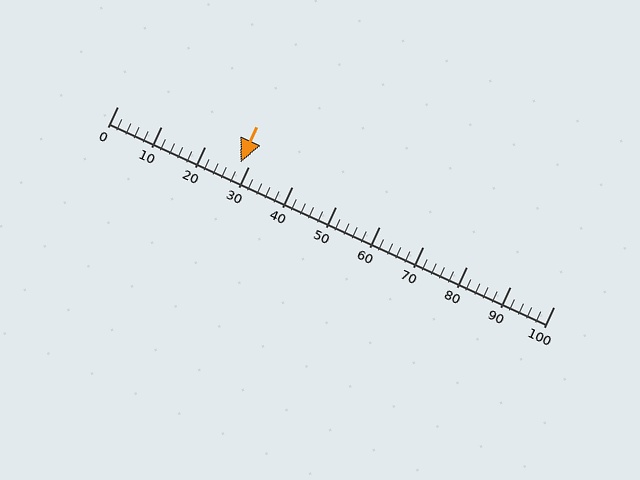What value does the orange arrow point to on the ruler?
The orange arrow points to approximately 28.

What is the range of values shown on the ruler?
The ruler shows values from 0 to 100.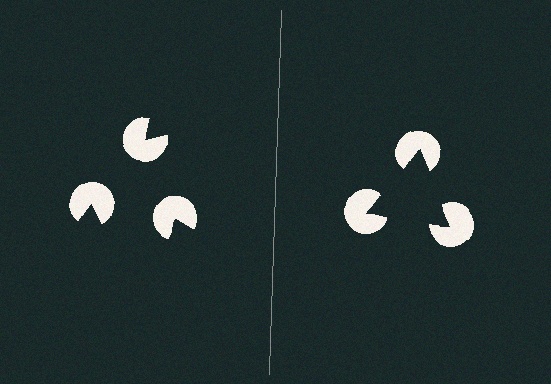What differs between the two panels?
The pac-man discs are positioned identically on both sides; only the wedge orientations differ. On the right they align to a triangle; on the left they are misaligned.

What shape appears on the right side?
An illusory triangle.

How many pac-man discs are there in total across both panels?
6 — 3 on each side.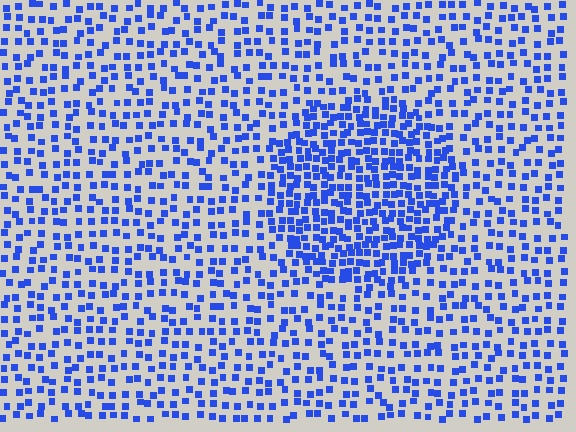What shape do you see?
I see a circle.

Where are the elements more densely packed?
The elements are more densely packed inside the circle boundary.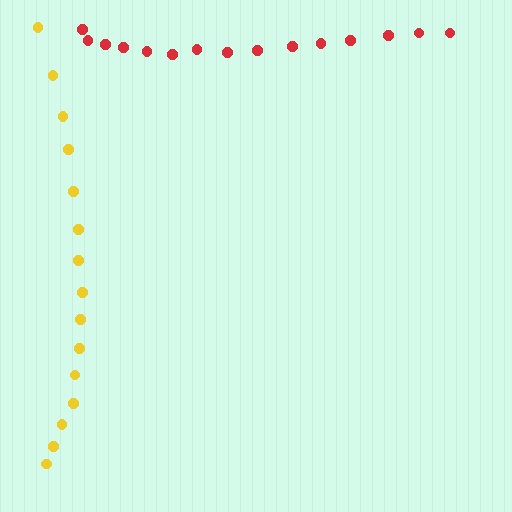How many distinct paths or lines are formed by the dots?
There are 2 distinct paths.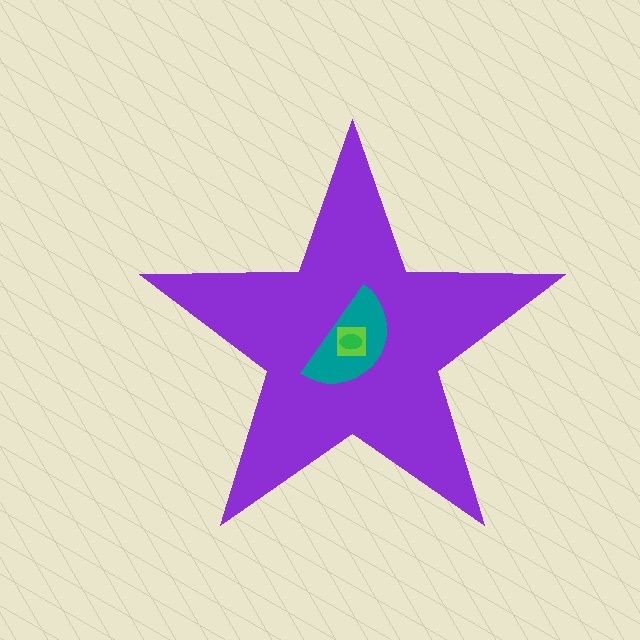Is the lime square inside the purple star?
Yes.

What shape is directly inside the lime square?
The green ellipse.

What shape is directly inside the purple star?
The teal semicircle.